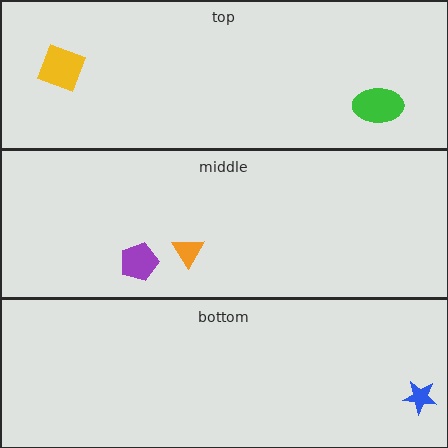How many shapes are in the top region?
2.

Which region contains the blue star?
The bottom region.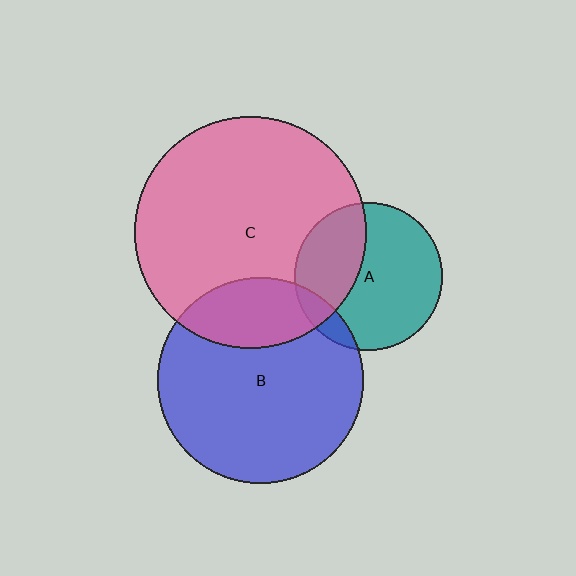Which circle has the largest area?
Circle C (pink).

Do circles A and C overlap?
Yes.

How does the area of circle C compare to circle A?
Approximately 2.4 times.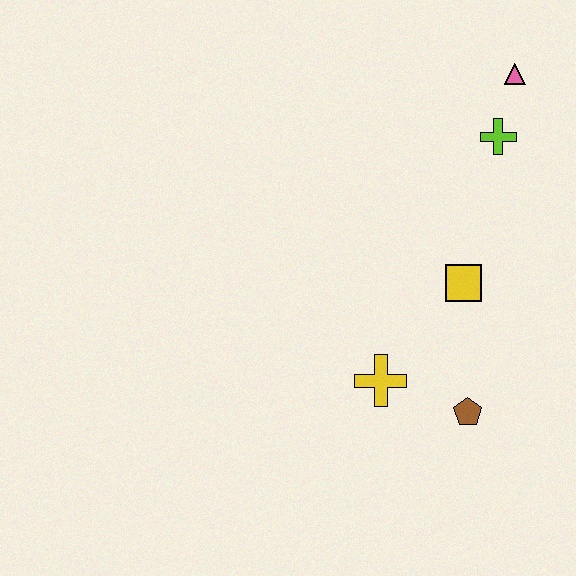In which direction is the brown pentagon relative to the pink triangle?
The brown pentagon is below the pink triangle.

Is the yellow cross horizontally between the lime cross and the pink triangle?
No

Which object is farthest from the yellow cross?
The pink triangle is farthest from the yellow cross.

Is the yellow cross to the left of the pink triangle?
Yes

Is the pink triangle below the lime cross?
No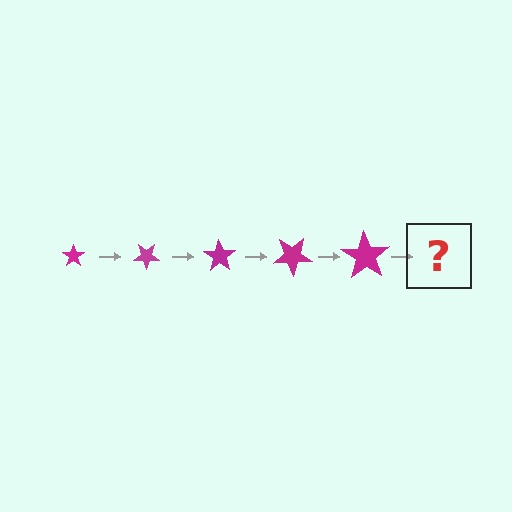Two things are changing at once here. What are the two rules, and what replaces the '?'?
The two rules are that the star grows larger each step and it rotates 35 degrees each step. The '?' should be a star, larger than the previous one and rotated 175 degrees from the start.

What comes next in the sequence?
The next element should be a star, larger than the previous one and rotated 175 degrees from the start.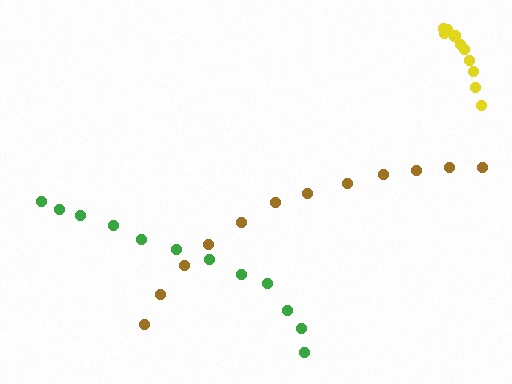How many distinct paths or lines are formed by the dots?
There are 3 distinct paths.